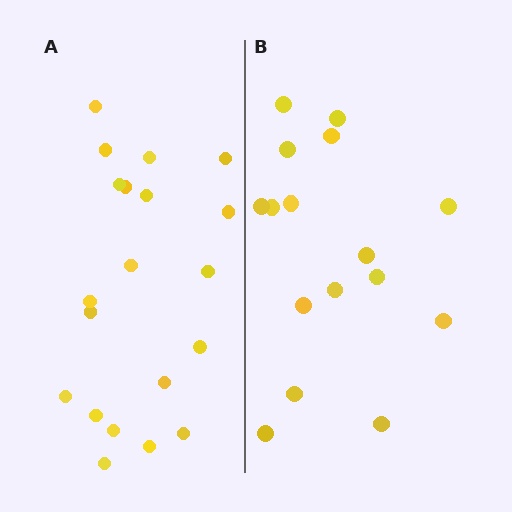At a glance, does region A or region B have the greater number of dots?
Region A (the left region) has more dots.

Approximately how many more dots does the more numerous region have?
Region A has about 4 more dots than region B.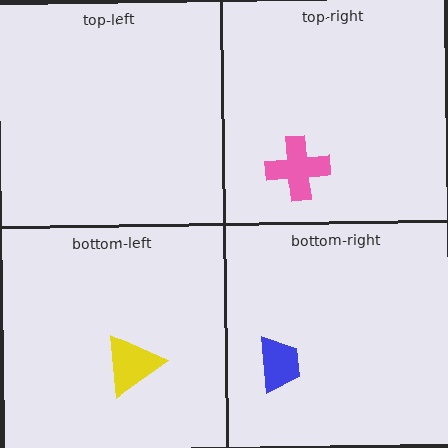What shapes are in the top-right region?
The pink cross.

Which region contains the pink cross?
The top-right region.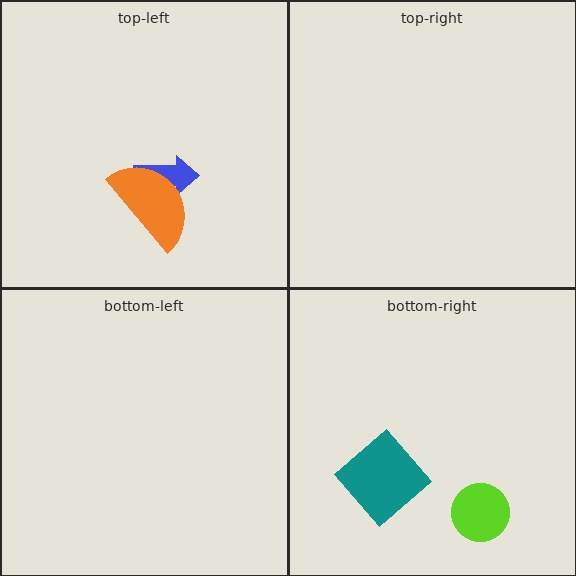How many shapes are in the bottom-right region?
2.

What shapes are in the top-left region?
The blue arrow, the orange semicircle.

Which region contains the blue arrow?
The top-left region.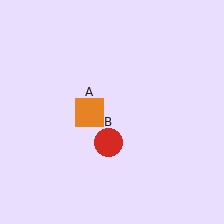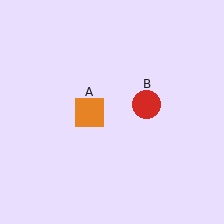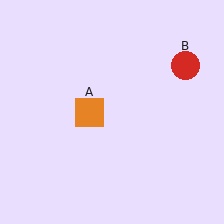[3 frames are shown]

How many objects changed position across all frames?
1 object changed position: red circle (object B).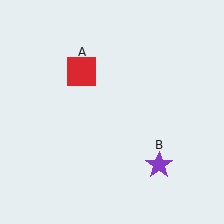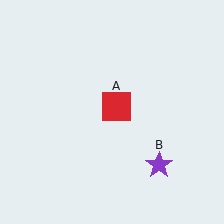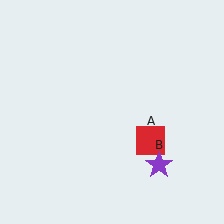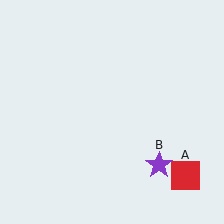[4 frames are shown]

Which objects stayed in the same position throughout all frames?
Purple star (object B) remained stationary.